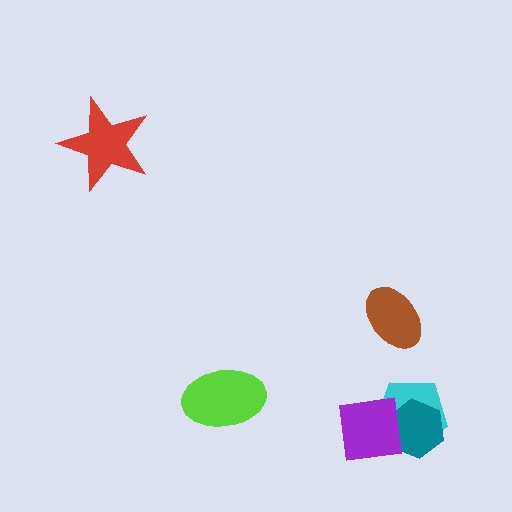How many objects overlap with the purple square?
2 objects overlap with the purple square.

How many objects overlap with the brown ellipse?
0 objects overlap with the brown ellipse.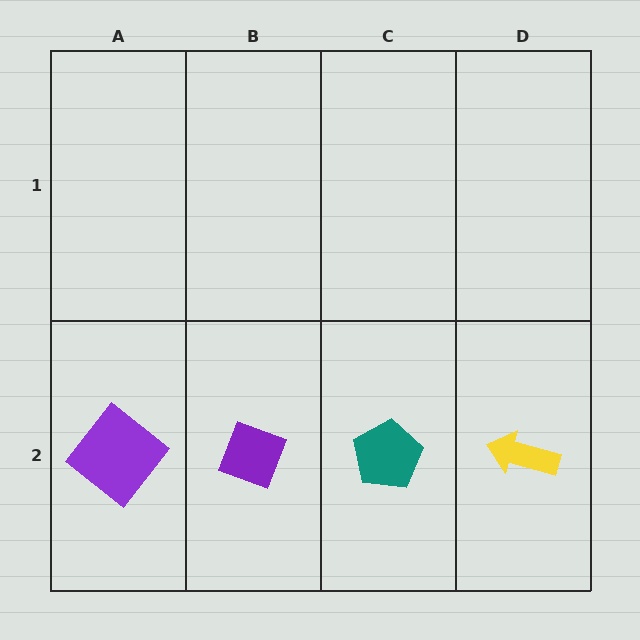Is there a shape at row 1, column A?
No, that cell is empty.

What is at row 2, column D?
A yellow arrow.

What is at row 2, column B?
A purple diamond.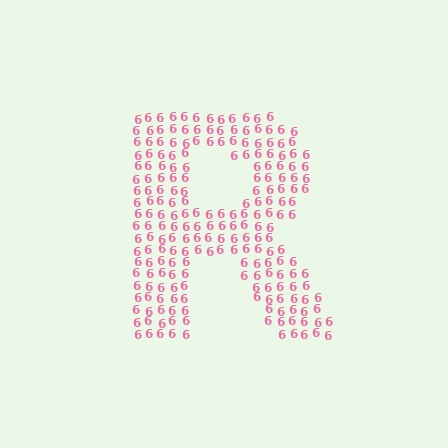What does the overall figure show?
The overall figure shows the letter R.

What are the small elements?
The small elements are digit 6's.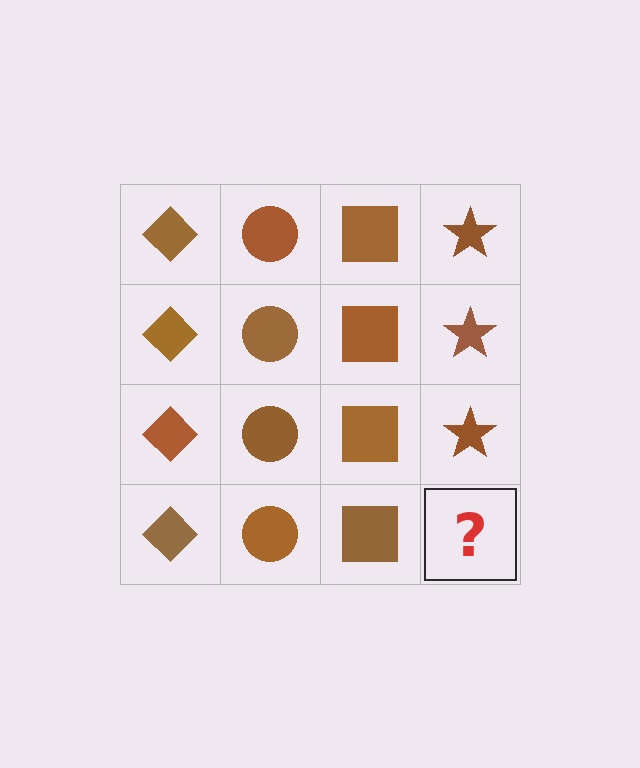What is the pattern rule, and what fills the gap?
The rule is that each column has a consistent shape. The gap should be filled with a brown star.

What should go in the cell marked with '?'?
The missing cell should contain a brown star.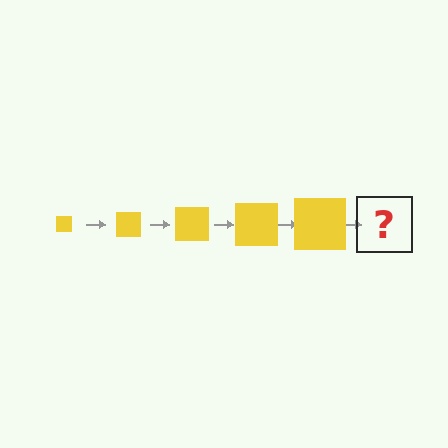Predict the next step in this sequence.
The next step is a yellow square, larger than the previous one.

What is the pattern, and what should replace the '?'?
The pattern is that the square gets progressively larger each step. The '?' should be a yellow square, larger than the previous one.